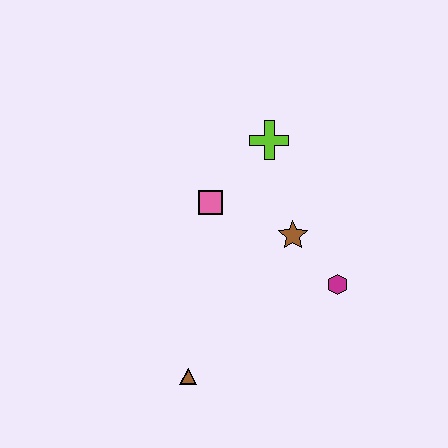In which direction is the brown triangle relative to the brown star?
The brown triangle is below the brown star.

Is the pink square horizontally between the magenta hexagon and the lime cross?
No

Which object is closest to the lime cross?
The pink square is closest to the lime cross.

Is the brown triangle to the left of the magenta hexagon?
Yes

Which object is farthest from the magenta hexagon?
The brown triangle is farthest from the magenta hexagon.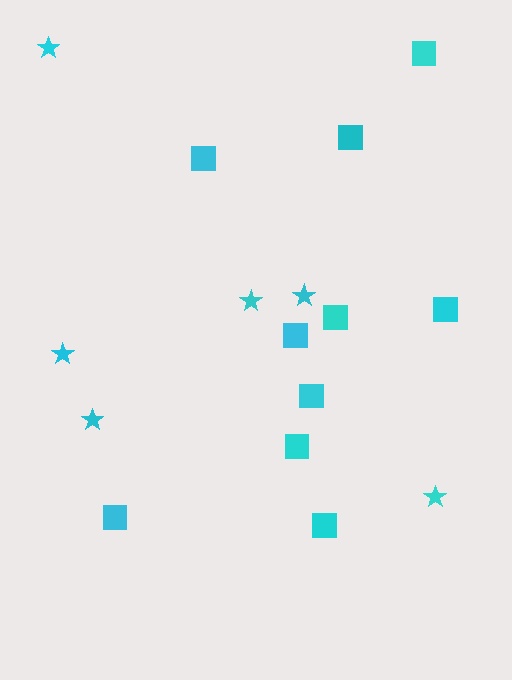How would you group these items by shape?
There are 2 groups: one group of squares (10) and one group of stars (6).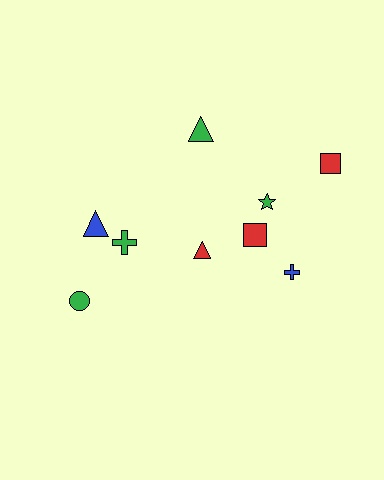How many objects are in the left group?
There are 3 objects.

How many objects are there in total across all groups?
There are 9 objects.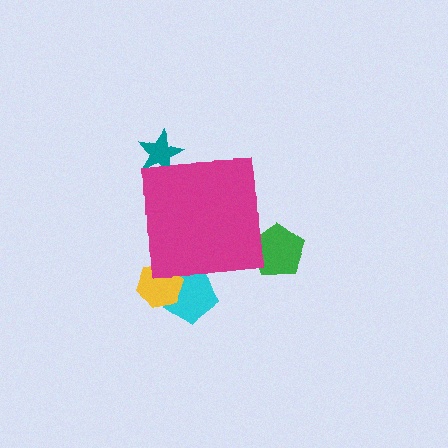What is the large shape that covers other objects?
A magenta square.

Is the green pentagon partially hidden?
Yes, the green pentagon is partially hidden behind the magenta square.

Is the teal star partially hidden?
Yes, the teal star is partially hidden behind the magenta square.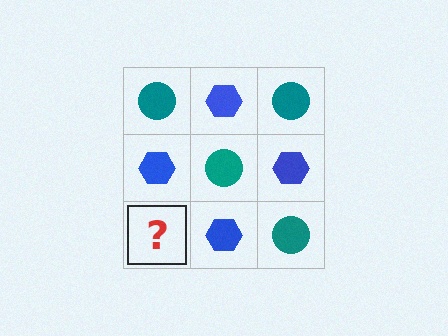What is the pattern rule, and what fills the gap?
The rule is that it alternates teal circle and blue hexagon in a checkerboard pattern. The gap should be filled with a teal circle.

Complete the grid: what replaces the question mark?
The question mark should be replaced with a teal circle.